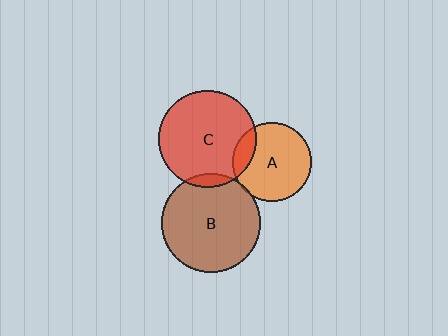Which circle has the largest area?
Circle B (brown).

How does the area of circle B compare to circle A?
Approximately 1.6 times.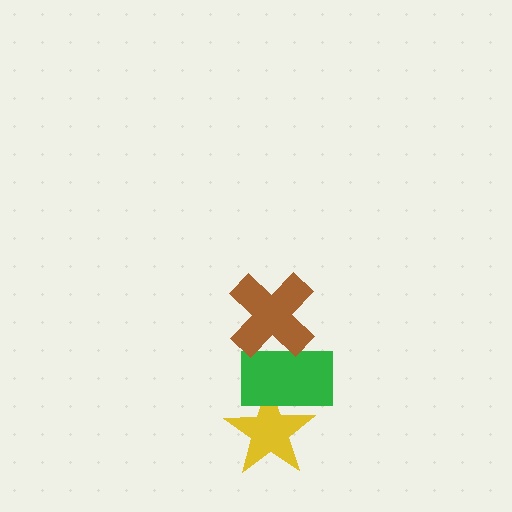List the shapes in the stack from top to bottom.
From top to bottom: the brown cross, the green rectangle, the yellow star.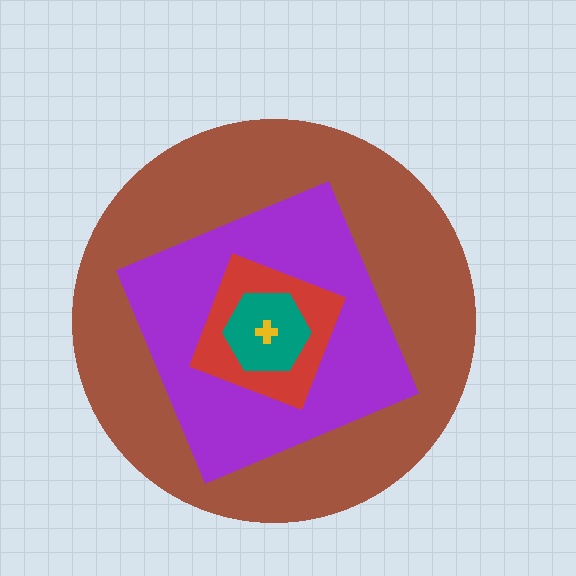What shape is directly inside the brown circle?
The purple diamond.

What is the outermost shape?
The brown circle.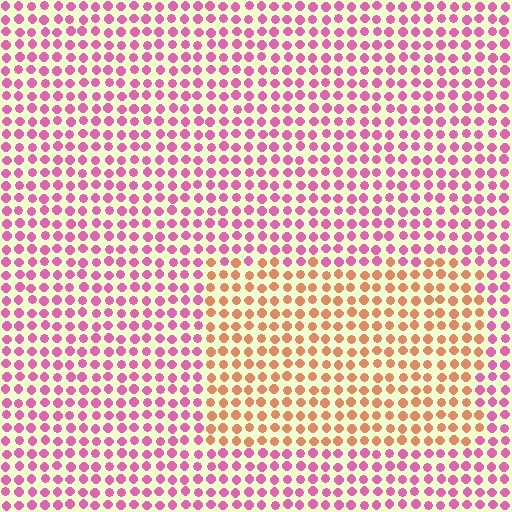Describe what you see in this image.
The image is filled with small pink elements in a uniform arrangement. A rectangle-shaped region is visible where the elements are tinted to a slightly different hue, forming a subtle color boundary.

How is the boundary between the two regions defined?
The boundary is defined purely by a slight shift in hue (about 55 degrees). Spacing, size, and orientation are identical on both sides.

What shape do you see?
I see a rectangle.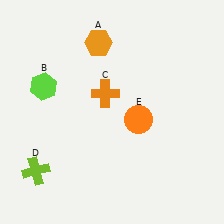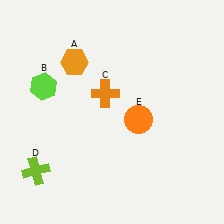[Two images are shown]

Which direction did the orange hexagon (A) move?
The orange hexagon (A) moved left.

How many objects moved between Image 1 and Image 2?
1 object moved between the two images.